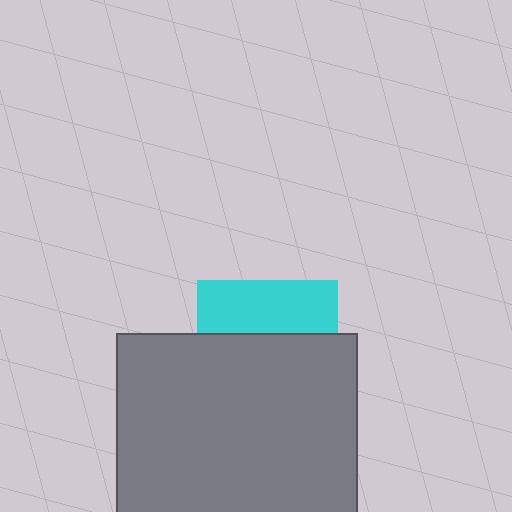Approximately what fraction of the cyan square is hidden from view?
Roughly 62% of the cyan square is hidden behind the gray square.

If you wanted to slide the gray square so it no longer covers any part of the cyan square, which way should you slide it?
Slide it down — that is the most direct way to separate the two shapes.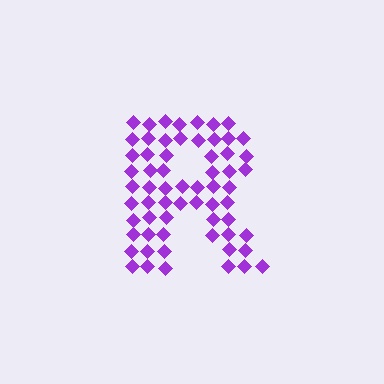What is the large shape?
The large shape is the letter R.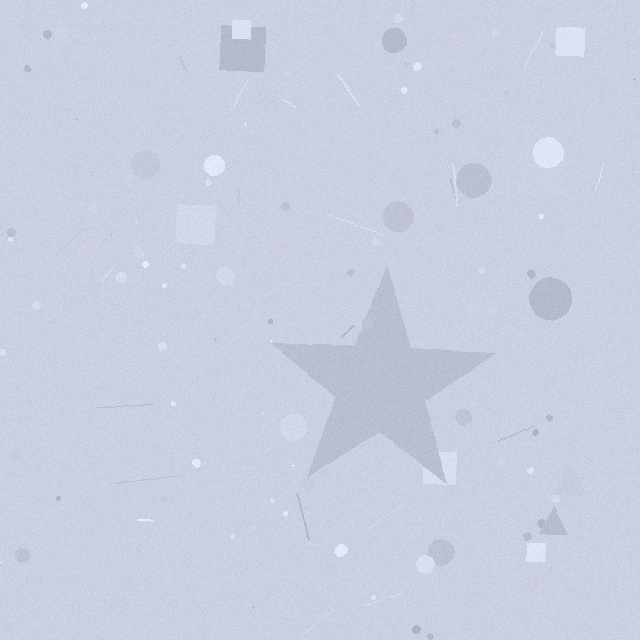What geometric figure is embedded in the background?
A star is embedded in the background.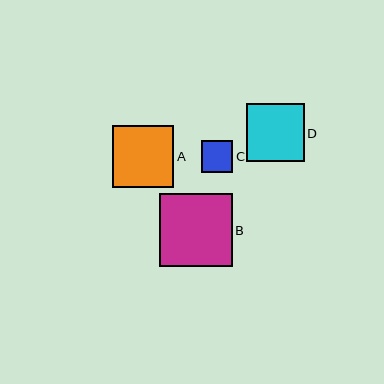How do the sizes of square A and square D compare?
Square A and square D are approximately the same size.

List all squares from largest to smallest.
From largest to smallest: B, A, D, C.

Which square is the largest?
Square B is the largest with a size of approximately 72 pixels.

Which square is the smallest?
Square C is the smallest with a size of approximately 32 pixels.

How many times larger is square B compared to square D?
Square B is approximately 1.3 times the size of square D.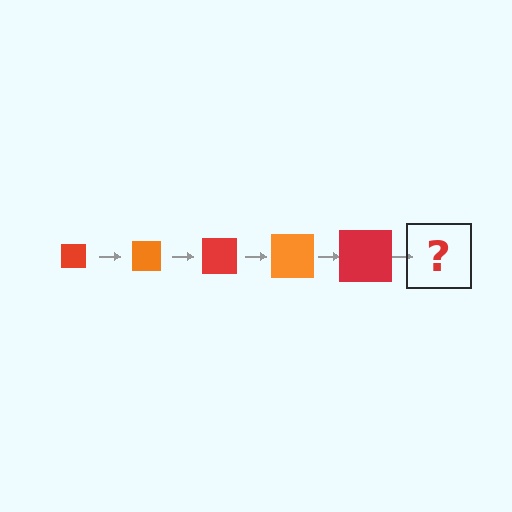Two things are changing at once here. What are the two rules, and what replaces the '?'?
The two rules are that the square grows larger each step and the color cycles through red and orange. The '?' should be an orange square, larger than the previous one.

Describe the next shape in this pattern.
It should be an orange square, larger than the previous one.